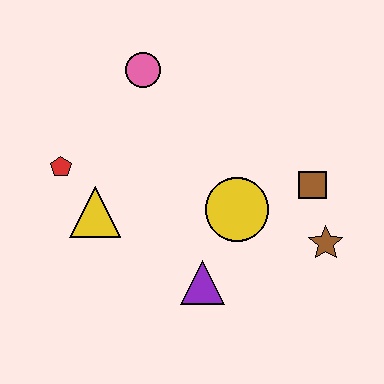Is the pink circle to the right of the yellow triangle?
Yes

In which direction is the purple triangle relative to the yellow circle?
The purple triangle is below the yellow circle.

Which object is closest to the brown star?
The brown square is closest to the brown star.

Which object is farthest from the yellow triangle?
The brown star is farthest from the yellow triangle.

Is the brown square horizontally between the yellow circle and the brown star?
Yes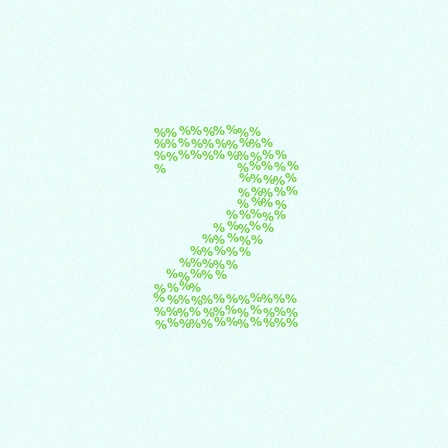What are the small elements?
The small elements are percent signs.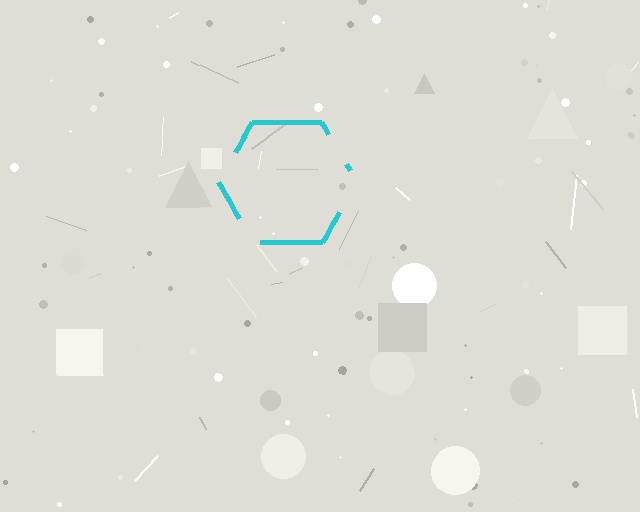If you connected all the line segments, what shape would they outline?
They would outline a hexagon.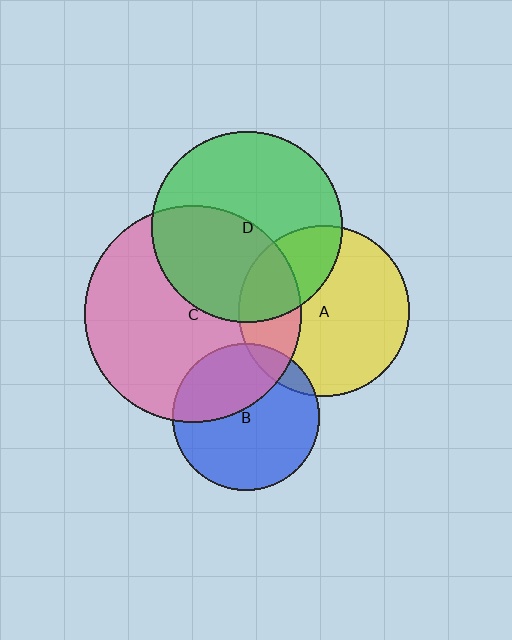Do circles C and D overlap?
Yes.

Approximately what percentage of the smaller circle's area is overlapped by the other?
Approximately 45%.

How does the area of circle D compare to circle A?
Approximately 1.2 times.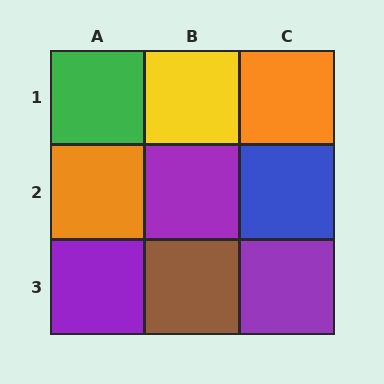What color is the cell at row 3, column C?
Purple.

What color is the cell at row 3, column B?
Brown.